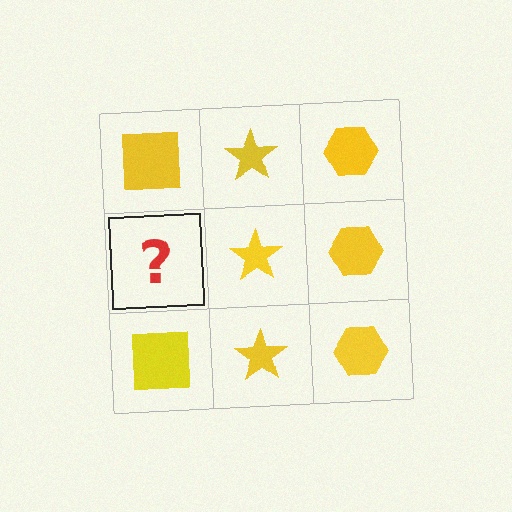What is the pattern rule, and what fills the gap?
The rule is that each column has a consistent shape. The gap should be filled with a yellow square.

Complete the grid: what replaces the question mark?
The question mark should be replaced with a yellow square.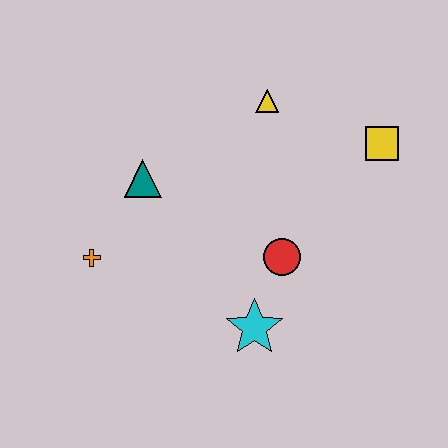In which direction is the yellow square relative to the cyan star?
The yellow square is above the cyan star.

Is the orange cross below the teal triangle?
Yes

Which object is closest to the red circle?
The cyan star is closest to the red circle.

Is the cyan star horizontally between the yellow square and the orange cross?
Yes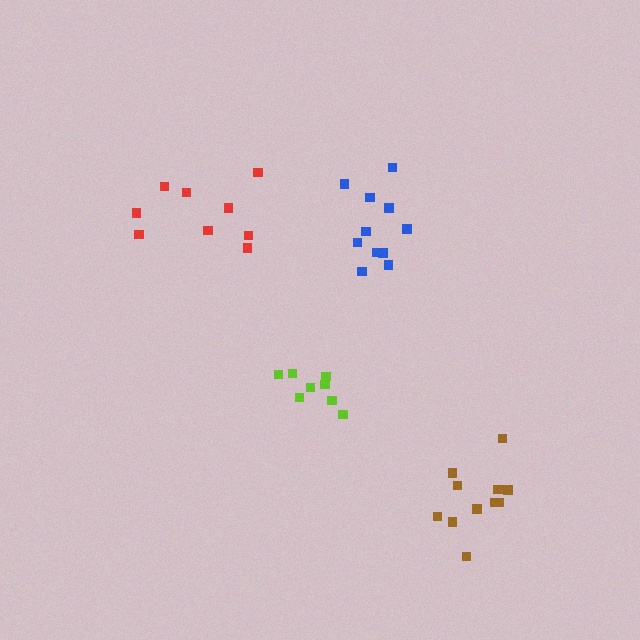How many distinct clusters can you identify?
There are 4 distinct clusters.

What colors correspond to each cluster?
The clusters are colored: lime, blue, red, brown.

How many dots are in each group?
Group 1: 8 dots, Group 2: 11 dots, Group 3: 9 dots, Group 4: 11 dots (39 total).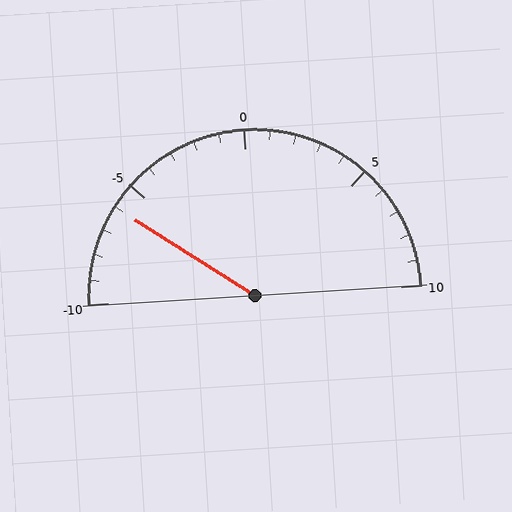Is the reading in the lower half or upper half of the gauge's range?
The reading is in the lower half of the range (-10 to 10).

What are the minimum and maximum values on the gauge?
The gauge ranges from -10 to 10.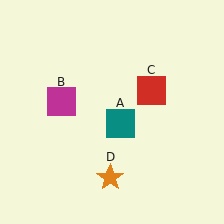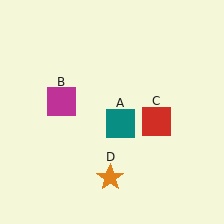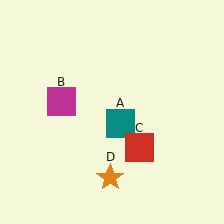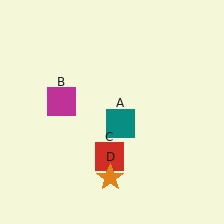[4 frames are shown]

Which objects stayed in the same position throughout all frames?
Teal square (object A) and magenta square (object B) and orange star (object D) remained stationary.